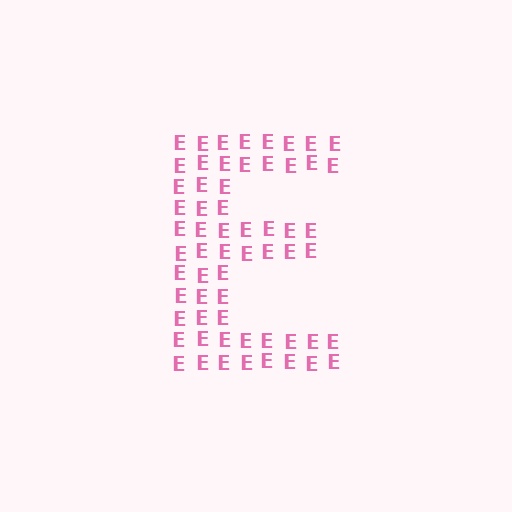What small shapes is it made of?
It is made of small letter E's.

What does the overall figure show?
The overall figure shows the letter E.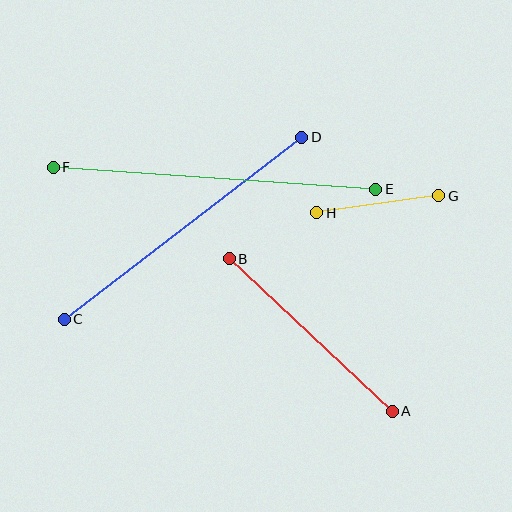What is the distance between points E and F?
The distance is approximately 323 pixels.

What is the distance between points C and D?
The distance is approximately 299 pixels.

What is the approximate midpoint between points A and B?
The midpoint is at approximately (311, 335) pixels.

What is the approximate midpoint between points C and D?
The midpoint is at approximately (183, 228) pixels.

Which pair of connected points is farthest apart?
Points E and F are farthest apart.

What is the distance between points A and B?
The distance is approximately 223 pixels.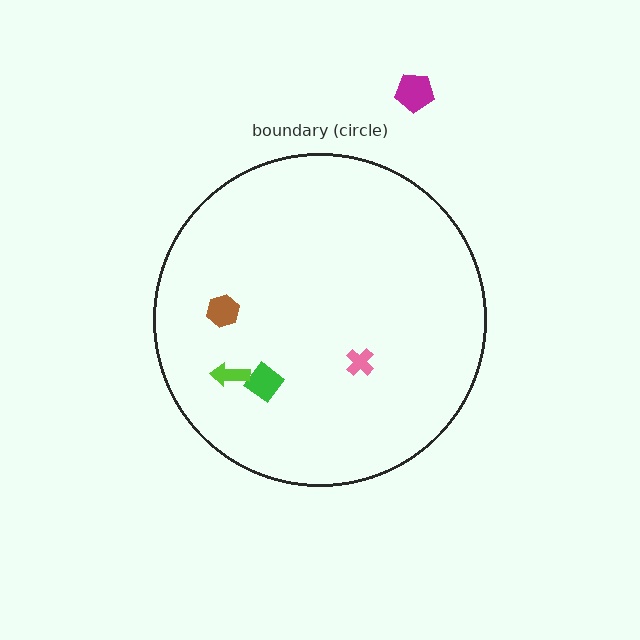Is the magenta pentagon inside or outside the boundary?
Outside.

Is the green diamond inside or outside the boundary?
Inside.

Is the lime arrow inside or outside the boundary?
Inside.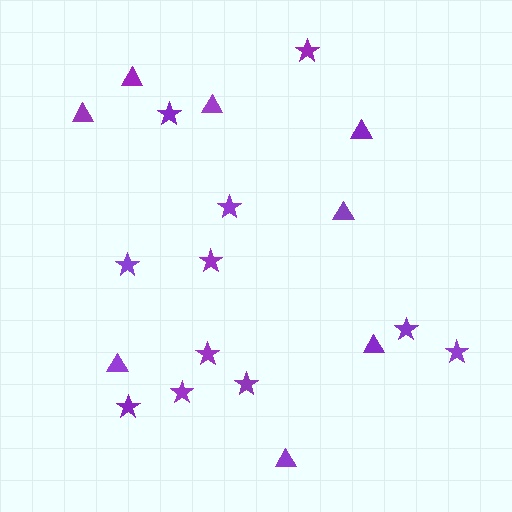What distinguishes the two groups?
There are 2 groups: one group of stars (11) and one group of triangles (8).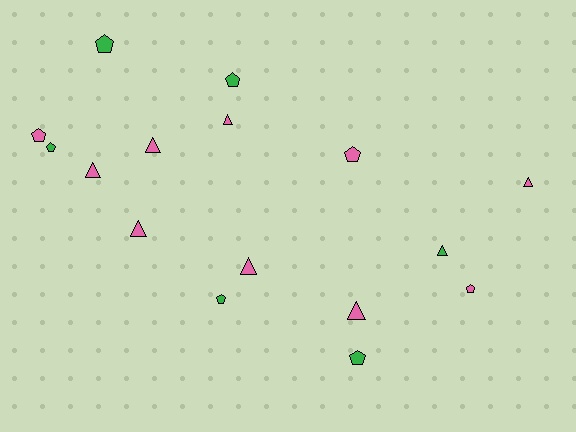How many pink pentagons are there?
There are 3 pink pentagons.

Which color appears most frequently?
Pink, with 10 objects.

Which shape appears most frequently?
Pentagon, with 8 objects.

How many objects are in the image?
There are 16 objects.